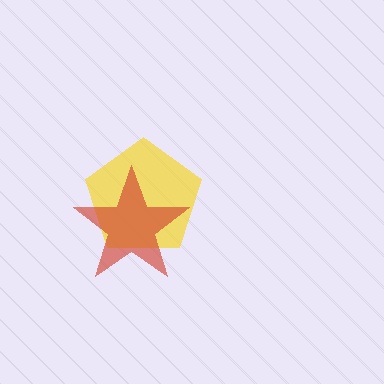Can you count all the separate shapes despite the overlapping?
Yes, there are 2 separate shapes.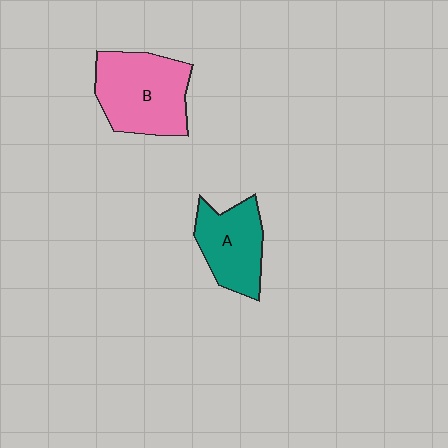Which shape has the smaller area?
Shape A (teal).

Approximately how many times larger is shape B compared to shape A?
Approximately 1.4 times.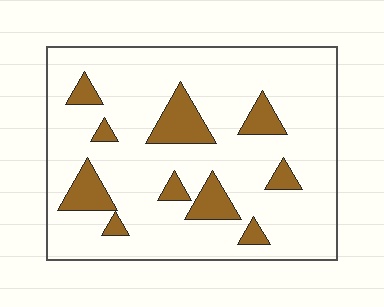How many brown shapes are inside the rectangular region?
10.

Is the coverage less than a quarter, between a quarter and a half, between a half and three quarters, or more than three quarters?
Less than a quarter.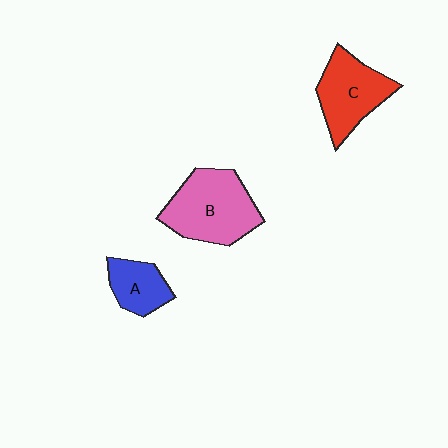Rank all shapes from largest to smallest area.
From largest to smallest: B (pink), C (red), A (blue).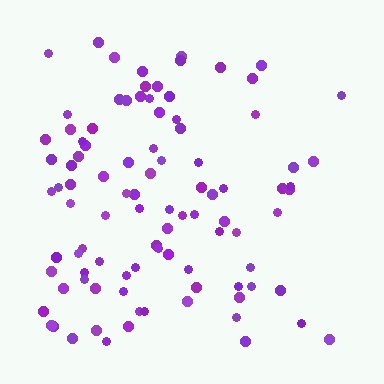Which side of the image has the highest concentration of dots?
The left.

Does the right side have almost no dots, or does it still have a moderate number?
Still a moderate number, just noticeably fewer than the left.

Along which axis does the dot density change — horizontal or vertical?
Horizontal.